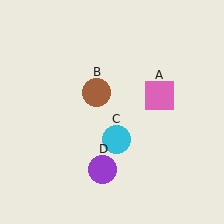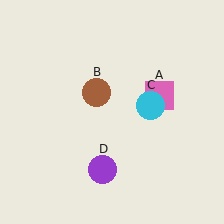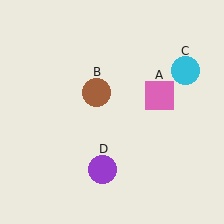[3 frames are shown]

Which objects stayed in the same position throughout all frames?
Pink square (object A) and brown circle (object B) and purple circle (object D) remained stationary.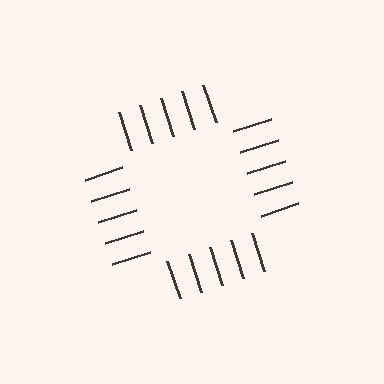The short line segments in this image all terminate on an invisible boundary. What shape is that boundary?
An illusory square — the line segments terminate on its edges but no continuous stroke is drawn.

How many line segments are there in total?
20 — 5 along each of the 4 edges.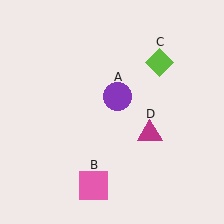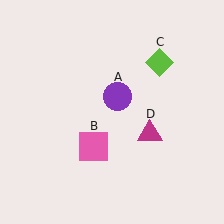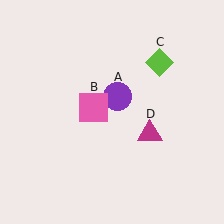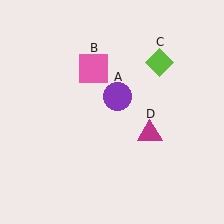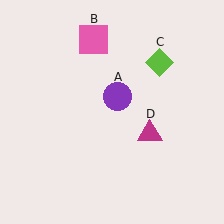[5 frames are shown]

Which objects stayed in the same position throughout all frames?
Purple circle (object A) and lime diamond (object C) and magenta triangle (object D) remained stationary.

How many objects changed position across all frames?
1 object changed position: pink square (object B).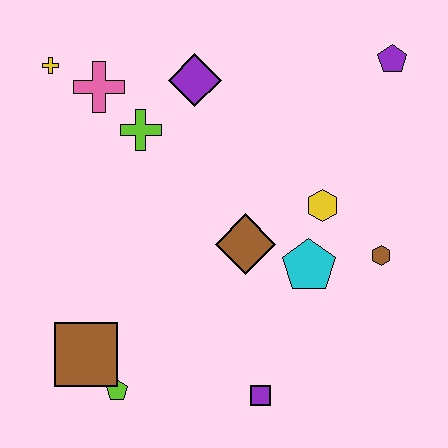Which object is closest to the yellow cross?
The pink cross is closest to the yellow cross.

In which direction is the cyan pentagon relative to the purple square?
The cyan pentagon is above the purple square.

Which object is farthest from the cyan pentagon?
The yellow cross is farthest from the cyan pentagon.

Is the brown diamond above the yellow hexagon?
No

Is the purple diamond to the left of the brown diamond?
Yes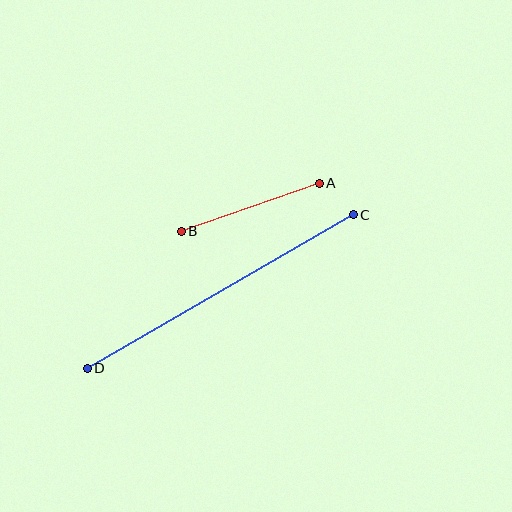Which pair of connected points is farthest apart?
Points C and D are farthest apart.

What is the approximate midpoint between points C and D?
The midpoint is at approximately (220, 292) pixels.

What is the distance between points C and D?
The distance is approximately 307 pixels.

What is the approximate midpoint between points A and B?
The midpoint is at approximately (250, 207) pixels.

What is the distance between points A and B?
The distance is approximately 146 pixels.